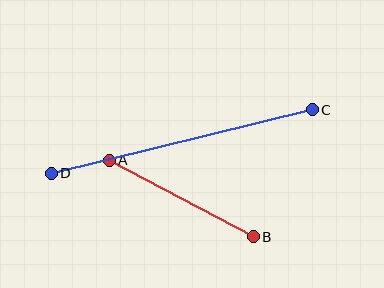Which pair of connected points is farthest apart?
Points C and D are farthest apart.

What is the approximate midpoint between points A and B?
The midpoint is at approximately (181, 199) pixels.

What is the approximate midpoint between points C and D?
The midpoint is at approximately (182, 141) pixels.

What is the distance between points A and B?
The distance is approximately 163 pixels.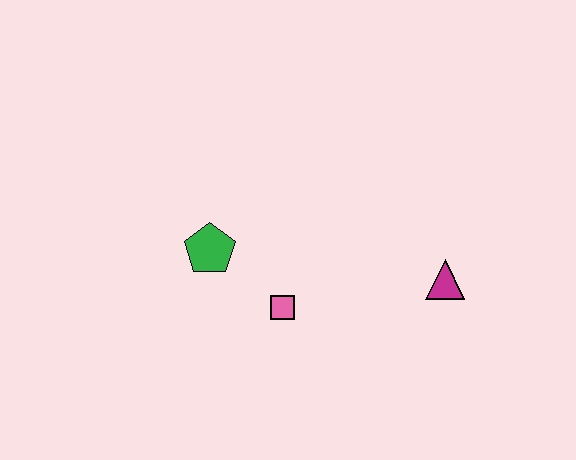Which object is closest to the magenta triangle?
The pink square is closest to the magenta triangle.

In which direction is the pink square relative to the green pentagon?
The pink square is to the right of the green pentagon.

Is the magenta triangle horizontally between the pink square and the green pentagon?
No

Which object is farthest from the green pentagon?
The magenta triangle is farthest from the green pentagon.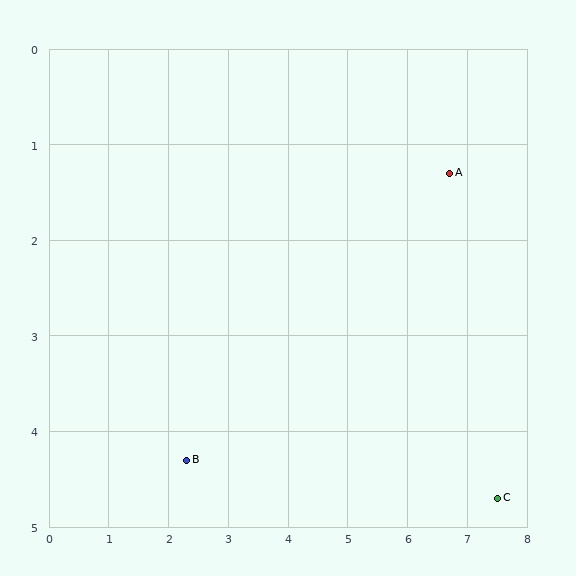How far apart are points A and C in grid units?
Points A and C are about 3.5 grid units apart.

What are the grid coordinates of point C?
Point C is at approximately (7.5, 4.7).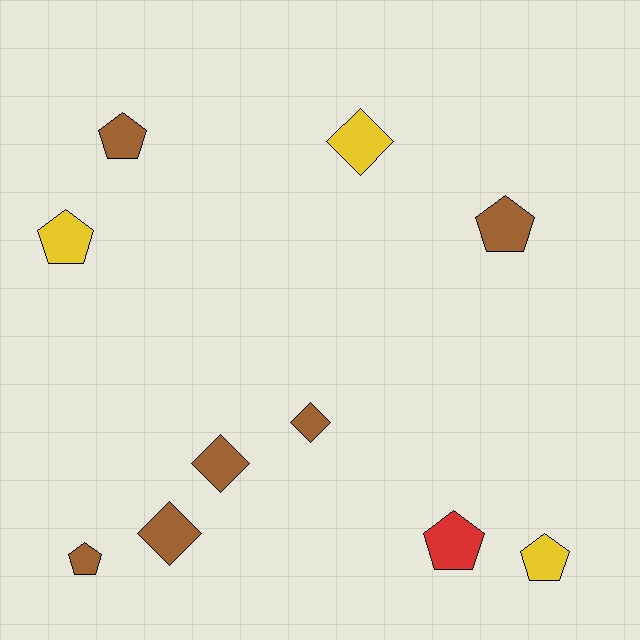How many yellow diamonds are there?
There is 1 yellow diamond.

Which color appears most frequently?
Brown, with 6 objects.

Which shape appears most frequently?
Pentagon, with 6 objects.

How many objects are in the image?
There are 10 objects.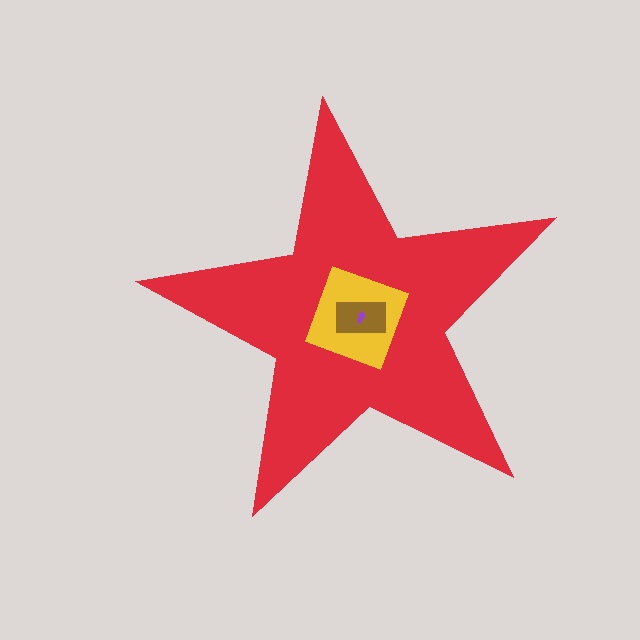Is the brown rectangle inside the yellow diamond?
Yes.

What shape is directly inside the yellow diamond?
The brown rectangle.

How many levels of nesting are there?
4.